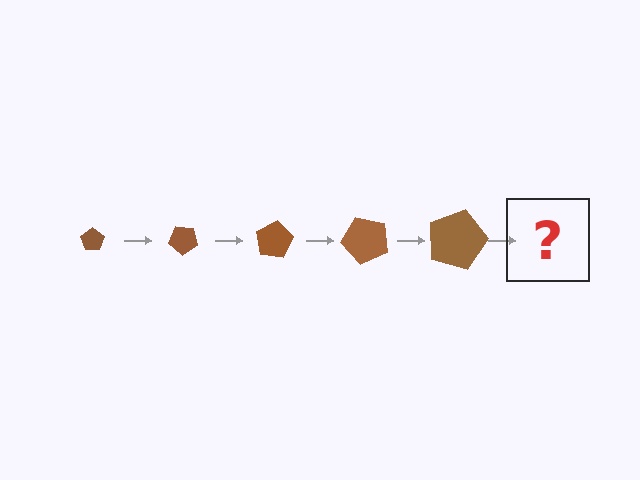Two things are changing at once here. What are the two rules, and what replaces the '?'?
The two rules are that the pentagon grows larger each step and it rotates 40 degrees each step. The '?' should be a pentagon, larger than the previous one and rotated 200 degrees from the start.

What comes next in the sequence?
The next element should be a pentagon, larger than the previous one and rotated 200 degrees from the start.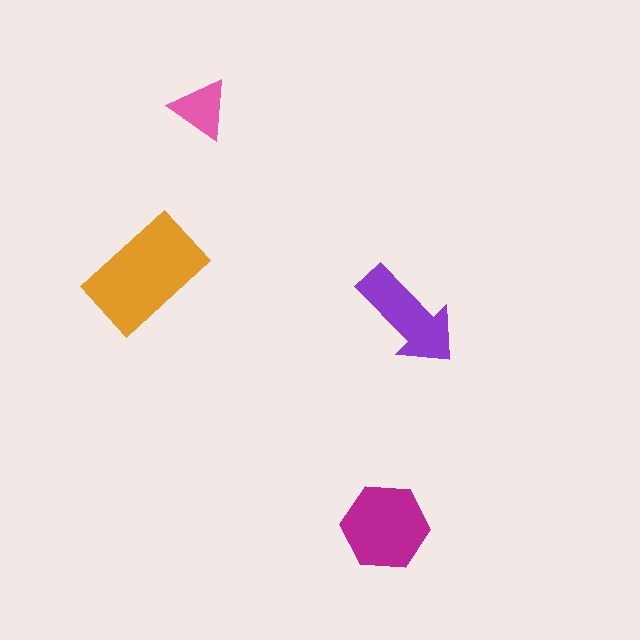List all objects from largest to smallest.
The orange rectangle, the magenta hexagon, the purple arrow, the pink triangle.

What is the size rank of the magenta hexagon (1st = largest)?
2nd.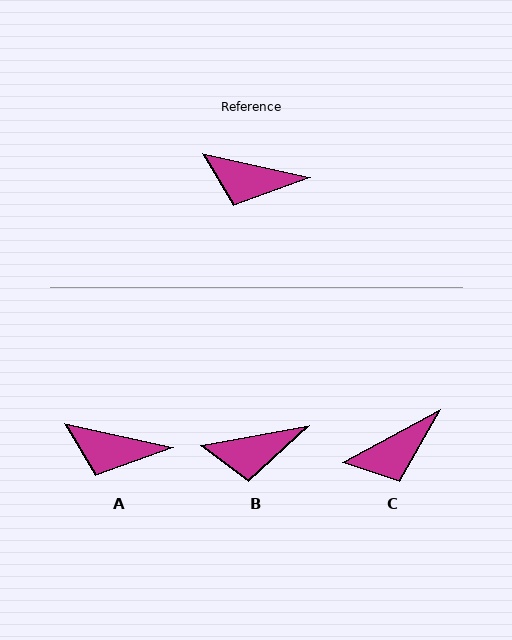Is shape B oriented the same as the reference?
No, it is off by about 22 degrees.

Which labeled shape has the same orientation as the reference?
A.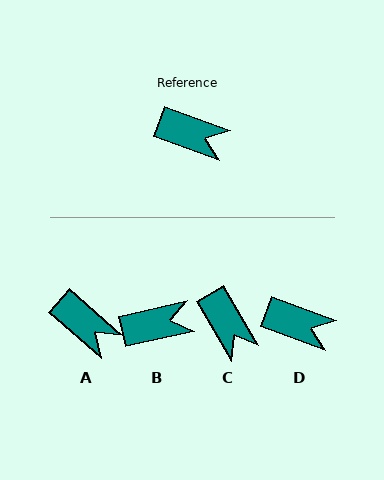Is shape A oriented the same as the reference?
No, it is off by about 21 degrees.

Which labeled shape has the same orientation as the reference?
D.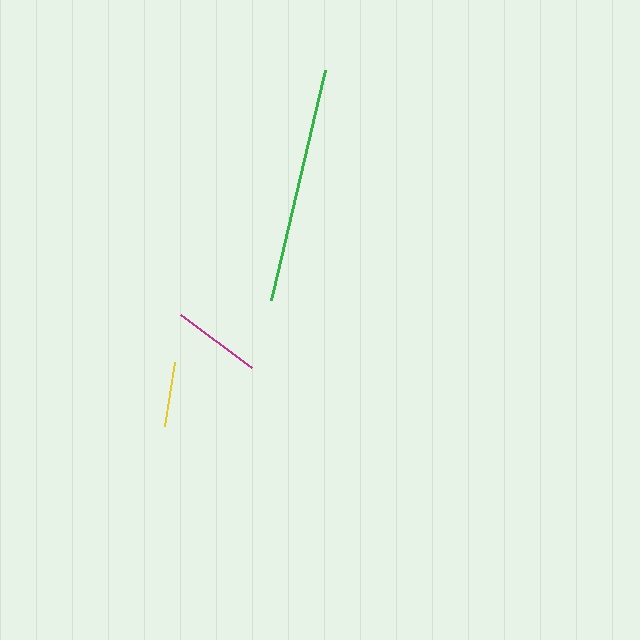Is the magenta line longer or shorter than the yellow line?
The magenta line is longer than the yellow line.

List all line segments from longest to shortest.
From longest to shortest: green, magenta, yellow.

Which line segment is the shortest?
The yellow line is the shortest at approximately 65 pixels.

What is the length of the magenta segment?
The magenta segment is approximately 89 pixels long.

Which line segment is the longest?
The green line is the longest at approximately 236 pixels.